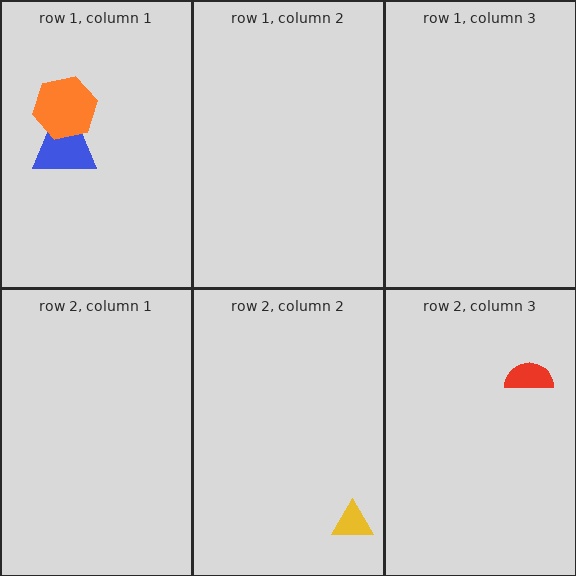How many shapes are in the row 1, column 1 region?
2.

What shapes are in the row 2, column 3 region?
The red semicircle.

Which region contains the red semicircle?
The row 2, column 3 region.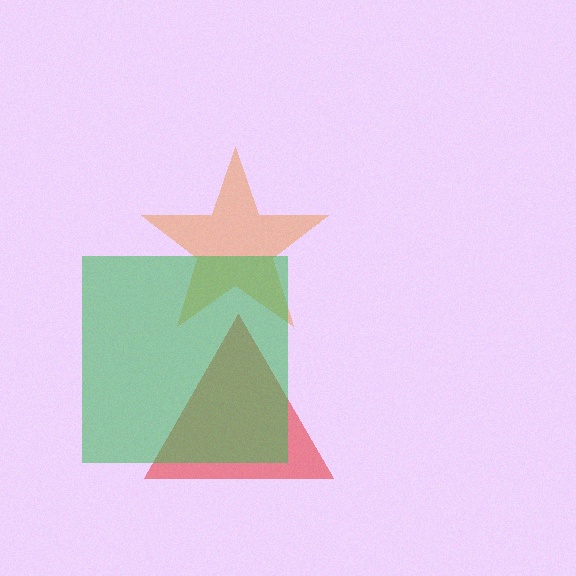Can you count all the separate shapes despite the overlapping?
Yes, there are 3 separate shapes.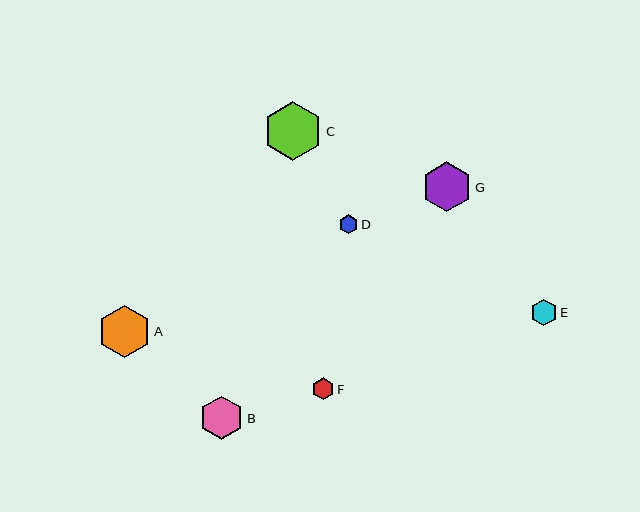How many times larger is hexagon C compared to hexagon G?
Hexagon C is approximately 1.2 times the size of hexagon G.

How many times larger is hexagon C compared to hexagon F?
Hexagon C is approximately 2.7 times the size of hexagon F.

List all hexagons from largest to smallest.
From largest to smallest: C, A, G, B, E, F, D.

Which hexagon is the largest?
Hexagon C is the largest with a size of approximately 59 pixels.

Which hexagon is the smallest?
Hexagon D is the smallest with a size of approximately 19 pixels.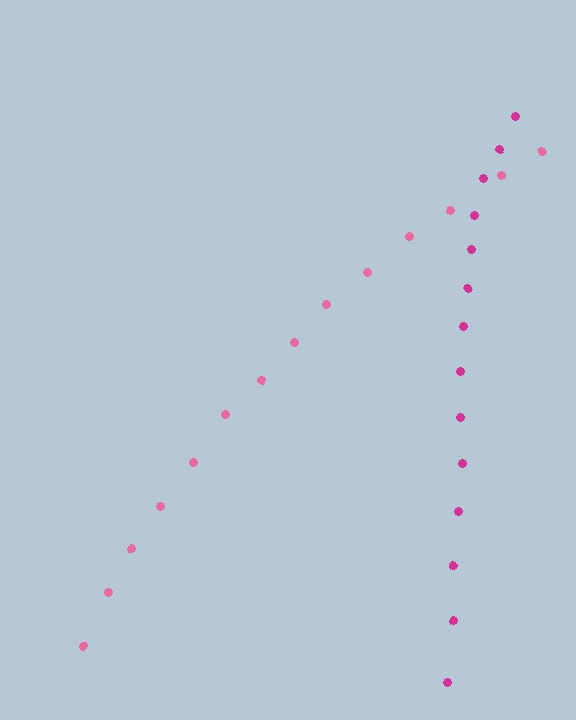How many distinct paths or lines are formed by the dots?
There are 2 distinct paths.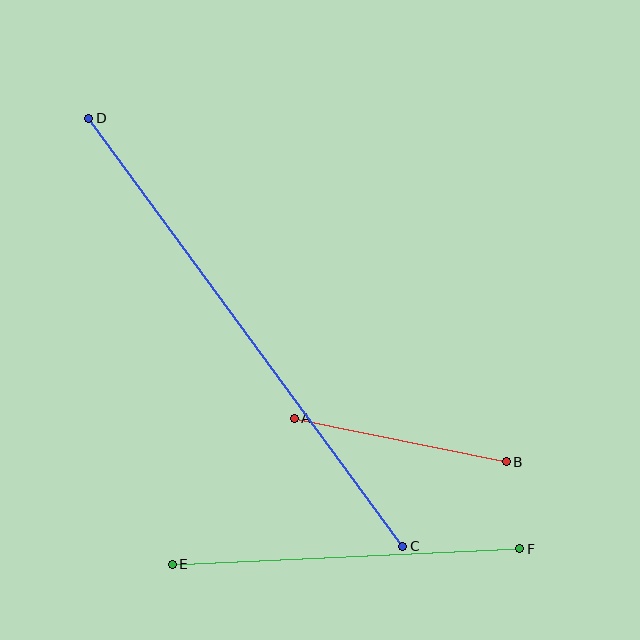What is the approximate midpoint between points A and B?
The midpoint is at approximately (400, 440) pixels.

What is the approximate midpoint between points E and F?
The midpoint is at approximately (346, 556) pixels.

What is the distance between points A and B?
The distance is approximately 217 pixels.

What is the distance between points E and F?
The distance is approximately 348 pixels.